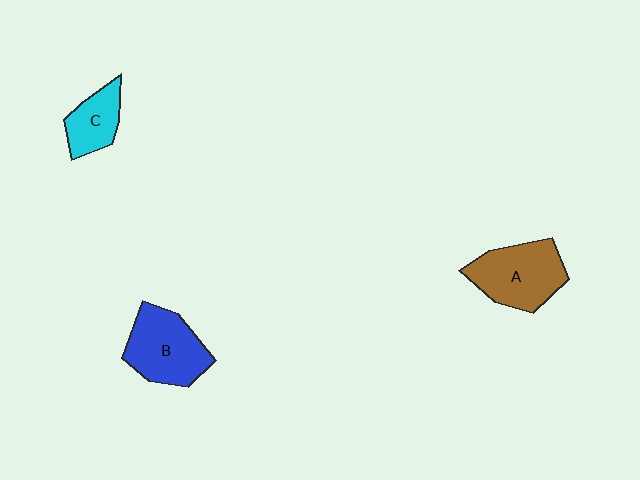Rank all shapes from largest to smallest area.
From largest to smallest: A (brown), B (blue), C (cyan).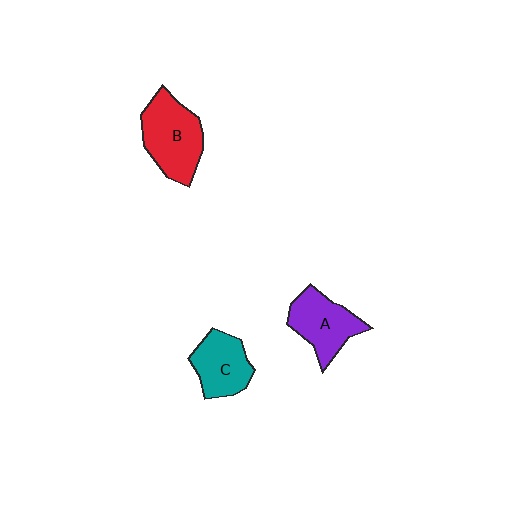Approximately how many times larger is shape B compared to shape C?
Approximately 1.3 times.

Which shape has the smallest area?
Shape C (teal).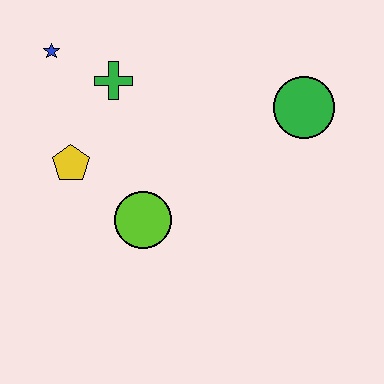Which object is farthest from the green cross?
The green circle is farthest from the green cross.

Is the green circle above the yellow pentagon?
Yes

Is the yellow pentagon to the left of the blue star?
No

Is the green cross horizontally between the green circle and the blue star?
Yes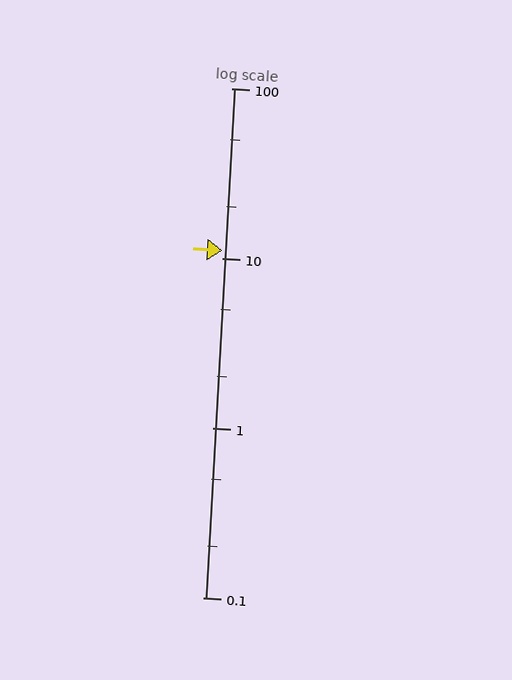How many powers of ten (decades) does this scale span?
The scale spans 3 decades, from 0.1 to 100.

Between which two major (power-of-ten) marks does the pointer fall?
The pointer is between 10 and 100.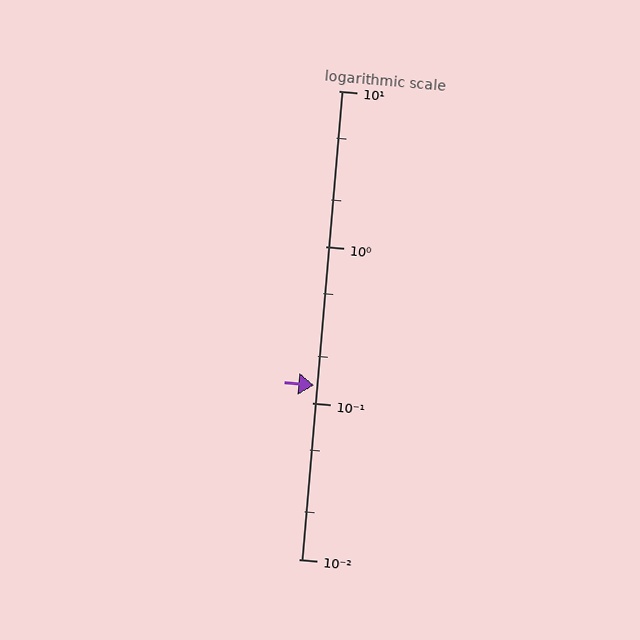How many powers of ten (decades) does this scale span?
The scale spans 3 decades, from 0.01 to 10.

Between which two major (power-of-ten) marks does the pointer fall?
The pointer is between 0.1 and 1.